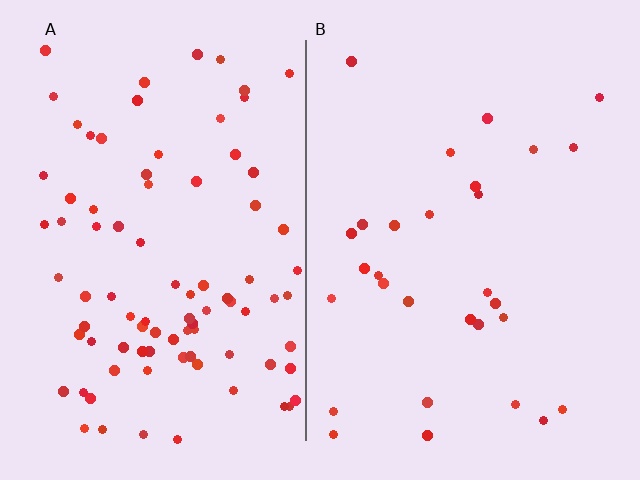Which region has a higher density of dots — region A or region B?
A (the left).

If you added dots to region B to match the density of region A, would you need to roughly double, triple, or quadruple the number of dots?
Approximately triple.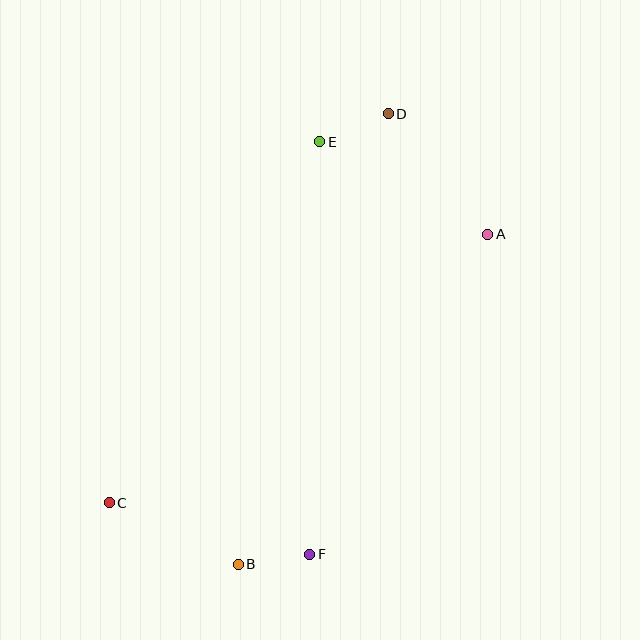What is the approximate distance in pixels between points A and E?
The distance between A and E is approximately 192 pixels.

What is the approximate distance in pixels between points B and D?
The distance between B and D is approximately 475 pixels.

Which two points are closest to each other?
Points B and F are closest to each other.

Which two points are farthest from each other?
Points C and D are farthest from each other.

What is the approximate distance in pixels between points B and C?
The distance between B and C is approximately 143 pixels.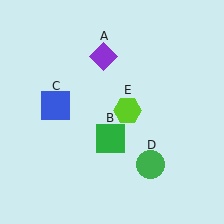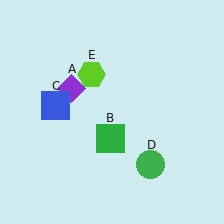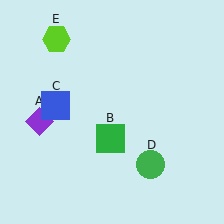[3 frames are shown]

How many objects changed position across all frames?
2 objects changed position: purple diamond (object A), lime hexagon (object E).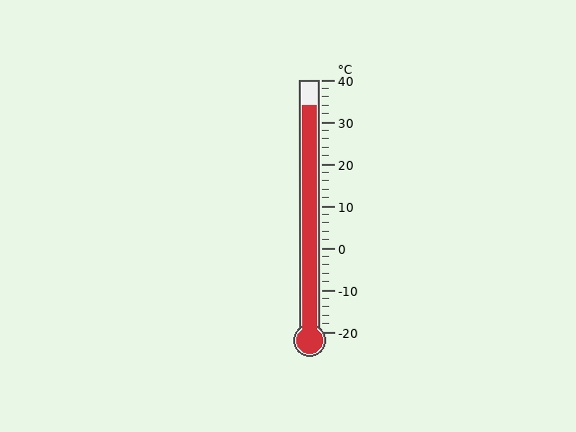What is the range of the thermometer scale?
The thermometer scale ranges from -20°C to 40°C.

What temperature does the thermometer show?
The thermometer shows approximately 34°C.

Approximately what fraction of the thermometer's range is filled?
The thermometer is filled to approximately 90% of its range.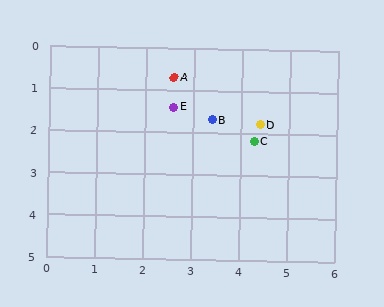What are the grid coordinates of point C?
Point C is at approximately (4.3, 2.2).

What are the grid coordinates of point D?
Point D is at approximately (4.4, 1.8).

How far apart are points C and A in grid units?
Points C and A are about 2.3 grid units apart.